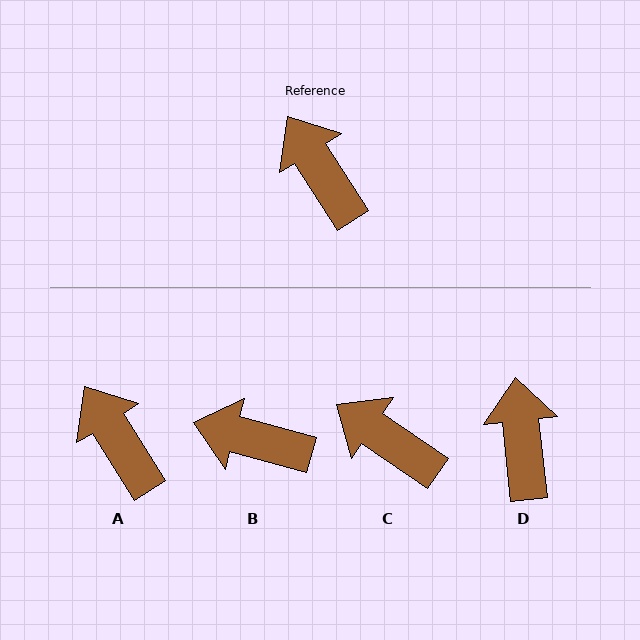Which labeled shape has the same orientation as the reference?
A.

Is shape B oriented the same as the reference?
No, it is off by about 43 degrees.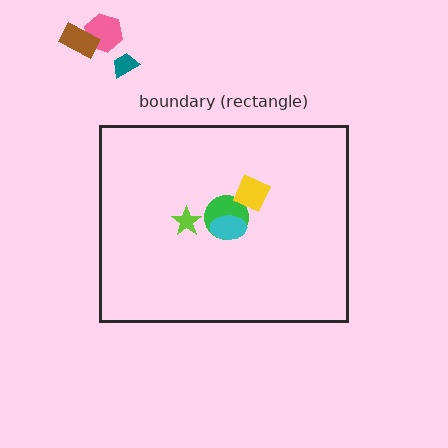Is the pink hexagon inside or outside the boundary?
Outside.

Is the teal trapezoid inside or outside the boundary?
Outside.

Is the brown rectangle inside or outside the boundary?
Outside.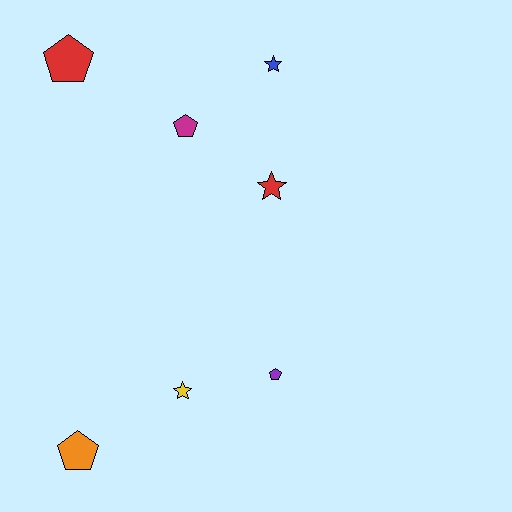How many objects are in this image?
There are 7 objects.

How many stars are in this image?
There are 3 stars.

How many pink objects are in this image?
There are no pink objects.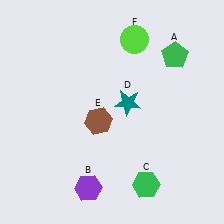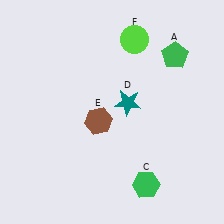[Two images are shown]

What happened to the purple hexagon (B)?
The purple hexagon (B) was removed in Image 2. It was in the bottom-left area of Image 1.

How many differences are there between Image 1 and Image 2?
There is 1 difference between the two images.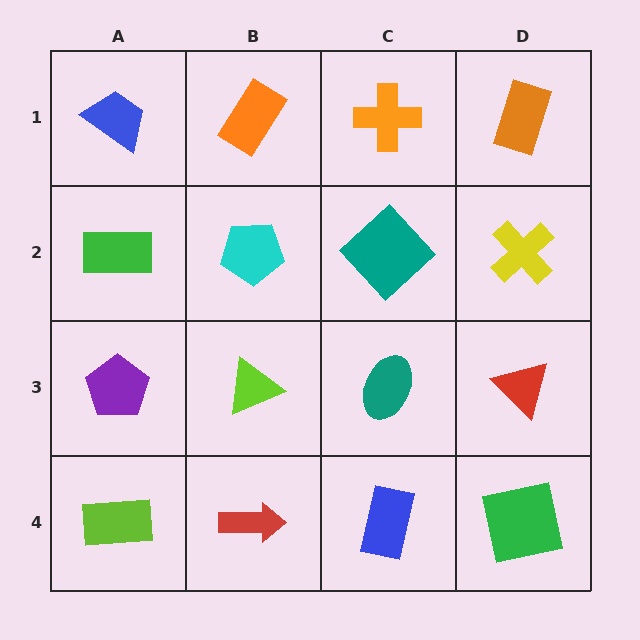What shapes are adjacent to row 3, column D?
A yellow cross (row 2, column D), a green square (row 4, column D), a teal ellipse (row 3, column C).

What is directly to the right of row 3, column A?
A lime triangle.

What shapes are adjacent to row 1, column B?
A cyan pentagon (row 2, column B), a blue trapezoid (row 1, column A), an orange cross (row 1, column C).